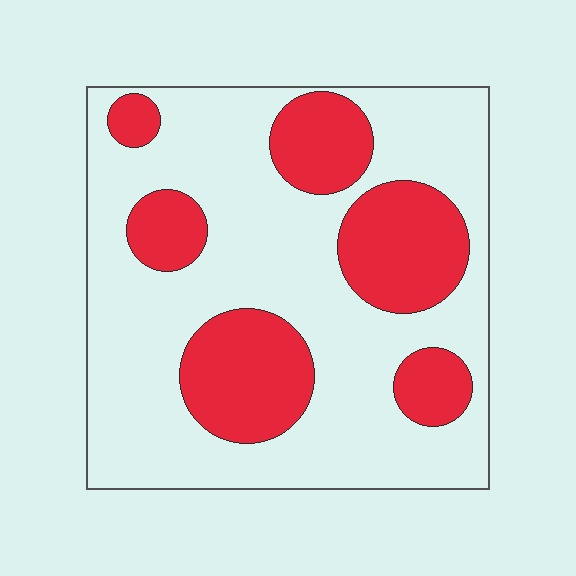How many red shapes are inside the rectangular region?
6.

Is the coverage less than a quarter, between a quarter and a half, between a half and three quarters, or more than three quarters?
Between a quarter and a half.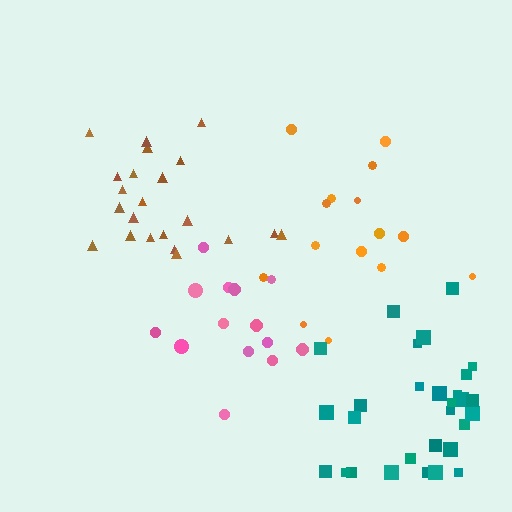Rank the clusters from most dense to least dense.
brown, pink, teal, orange.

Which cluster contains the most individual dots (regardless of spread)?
Teal (29).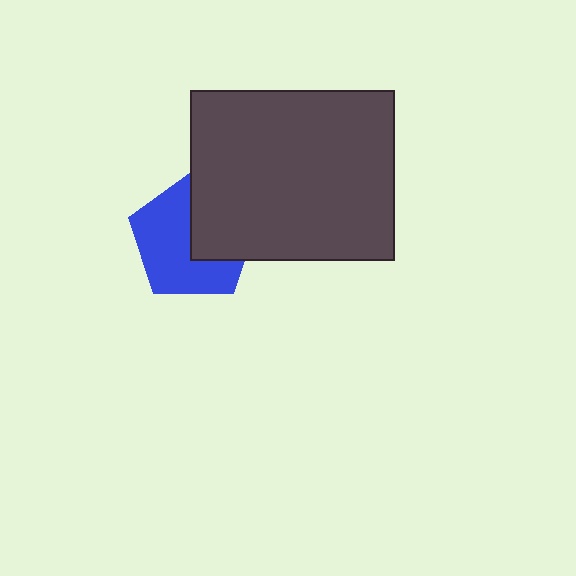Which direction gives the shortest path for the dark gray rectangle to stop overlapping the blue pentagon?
Moving right gives the shortest separation.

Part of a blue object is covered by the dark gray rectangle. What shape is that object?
It is a pentagon.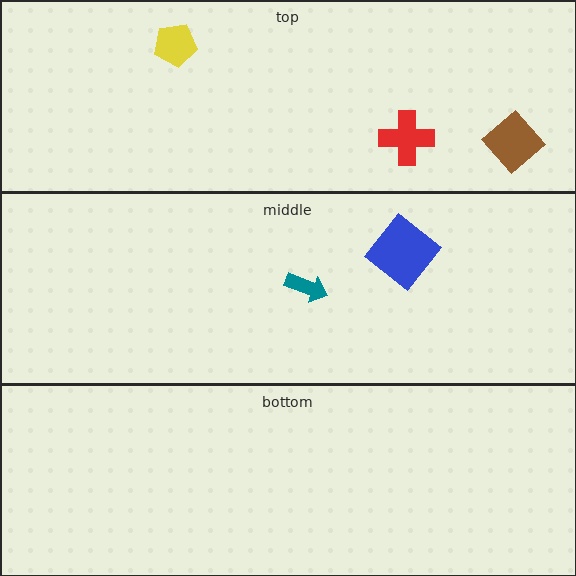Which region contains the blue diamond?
The middle region.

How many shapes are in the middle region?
2.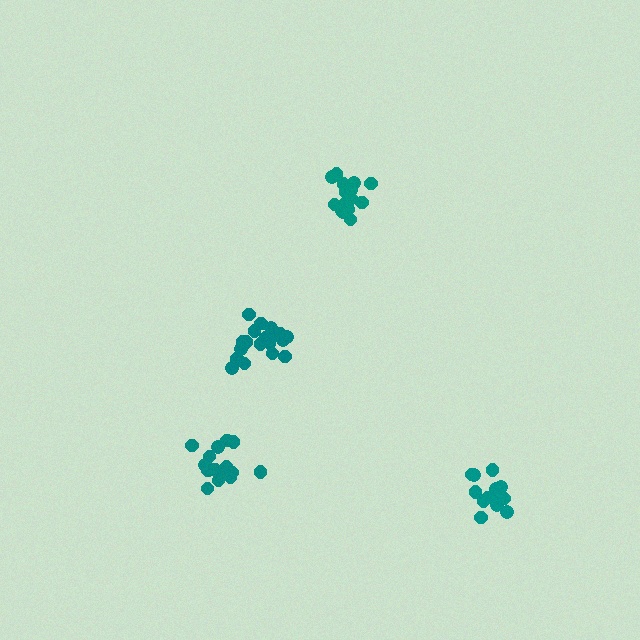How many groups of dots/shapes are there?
There are 4 groups.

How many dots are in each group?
Group 1: 16 dots, Group 2: 16 dots, Group 3: 20 dots, Group 4: 15 dots (67 total).